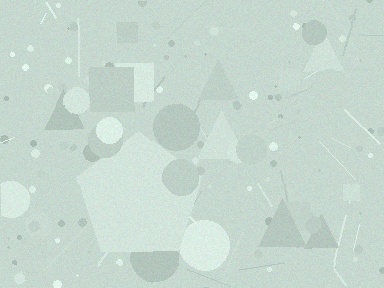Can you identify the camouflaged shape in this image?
The camouflaged shape is a pentagon.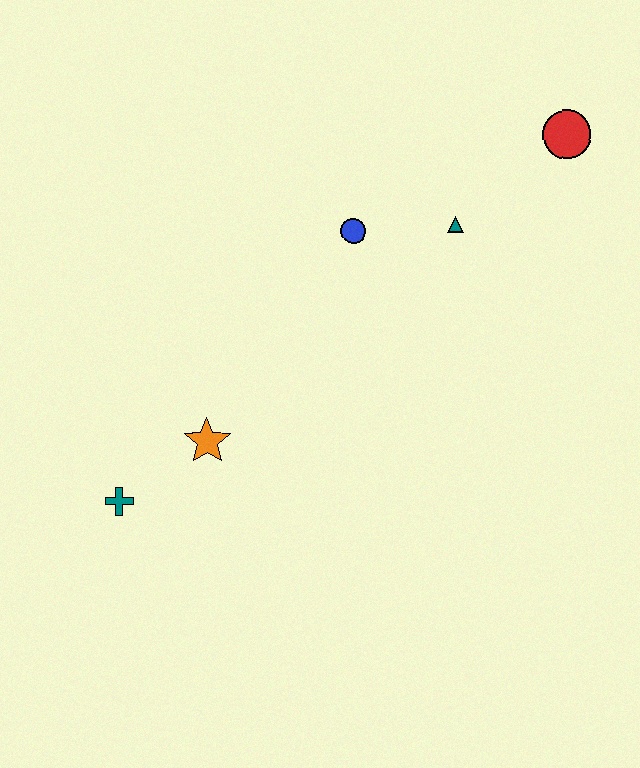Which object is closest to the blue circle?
The teal triangle is closest to the blue circle.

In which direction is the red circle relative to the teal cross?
The red circle is to the right of the teal cross.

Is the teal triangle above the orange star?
Yes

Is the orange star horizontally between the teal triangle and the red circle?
No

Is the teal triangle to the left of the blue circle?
No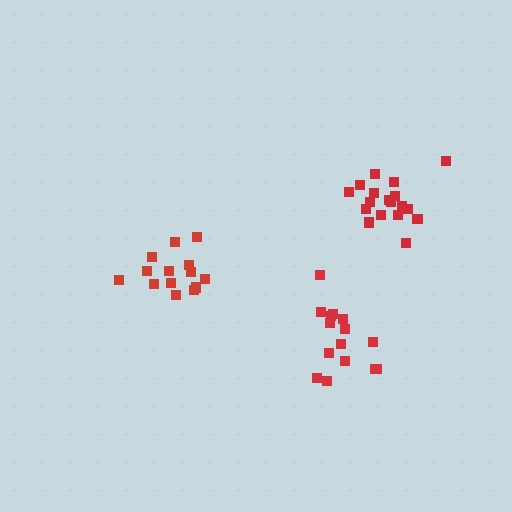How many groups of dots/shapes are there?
There are 3 groups.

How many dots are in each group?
Group 1: 14 dots, Group 2: 18 dots, Group 3: 15 dots (47 total).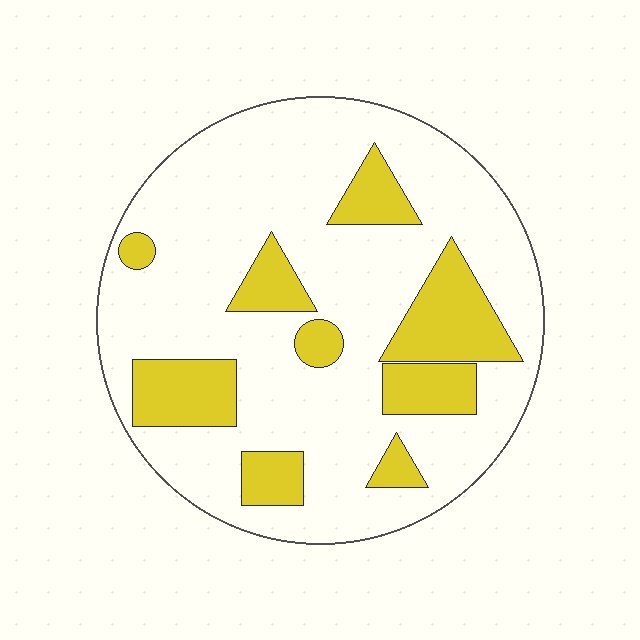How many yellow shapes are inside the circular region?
9.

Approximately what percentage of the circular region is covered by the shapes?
Approximately 25%.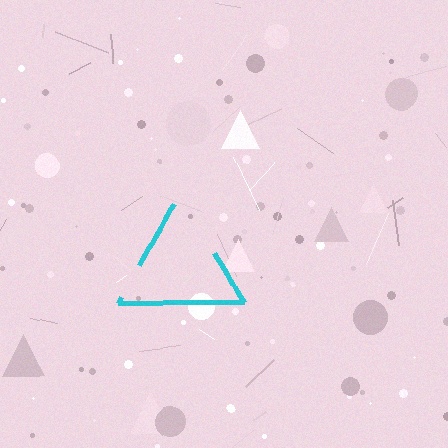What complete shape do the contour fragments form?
The contour fragments form a triangle.